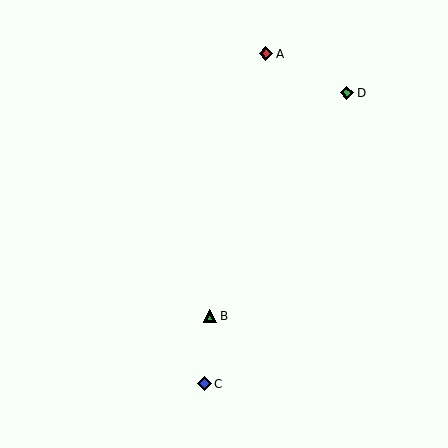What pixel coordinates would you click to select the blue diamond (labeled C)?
Click at (204, 384) to select the blue diamond C.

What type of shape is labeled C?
Shape C is a blue diamond.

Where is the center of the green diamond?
The center of the green diamond is at (347, 93).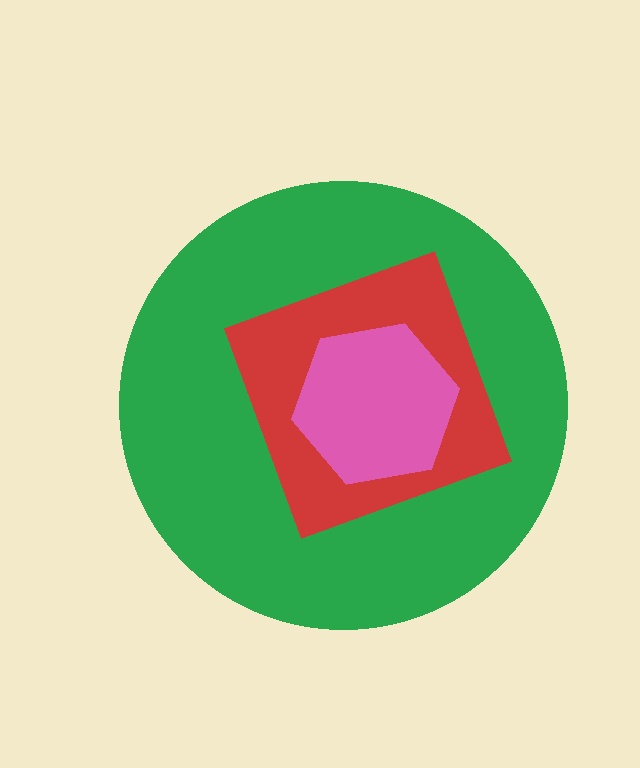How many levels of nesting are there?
3.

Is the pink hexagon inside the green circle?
Yes.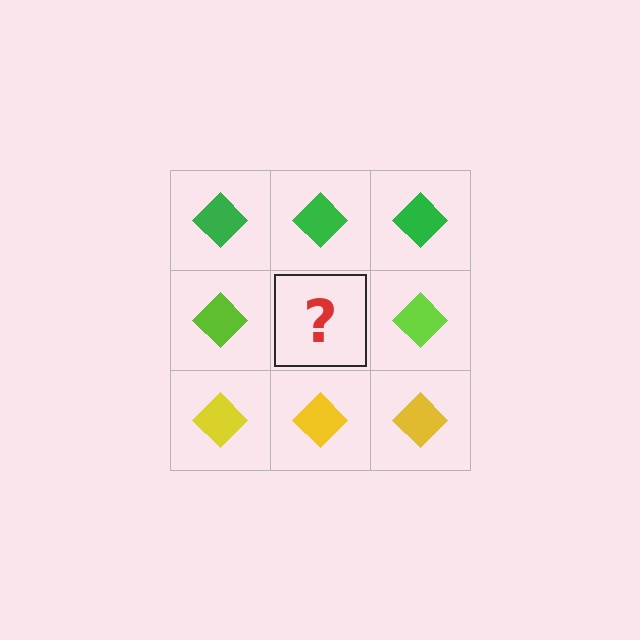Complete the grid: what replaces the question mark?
The question mark should be replaced with a lime diamond.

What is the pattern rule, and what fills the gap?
The rule is that each row has a consistent color. The gap should be filled with a lime diamond.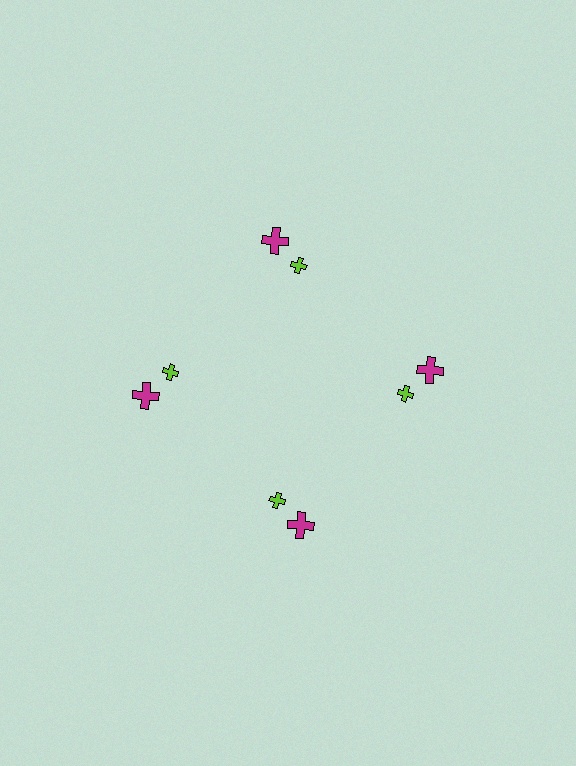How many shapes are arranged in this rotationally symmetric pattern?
There are 8 shapes, arranged in 4 groups of 2.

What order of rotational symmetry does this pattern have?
This pattern has 4-fold rotational symmetry.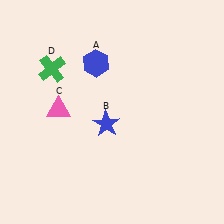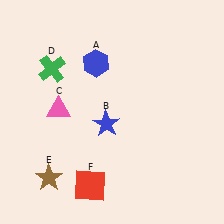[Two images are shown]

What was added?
A brown star (E), a red square (F) were added in Image 2.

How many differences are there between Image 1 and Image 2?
There are 2 differences between the two images.